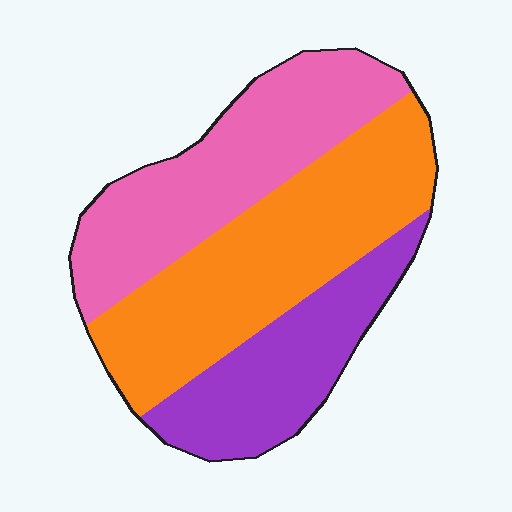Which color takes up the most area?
Orange, at roughly 40%.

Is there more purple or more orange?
Orange.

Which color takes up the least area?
Purple, at roughly 25%.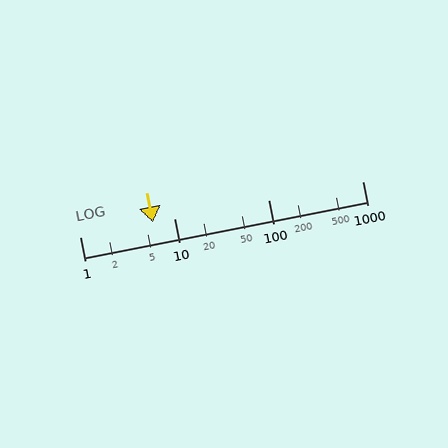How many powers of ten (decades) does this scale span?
The scale spans 3 decades, from 1 to 1000.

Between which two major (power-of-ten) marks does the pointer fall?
The pointer is between 1 and 10.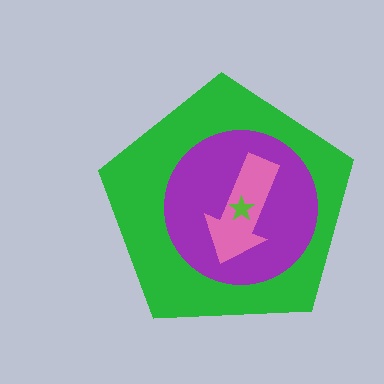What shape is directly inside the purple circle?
The pink arrow.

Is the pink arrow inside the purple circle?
Yes.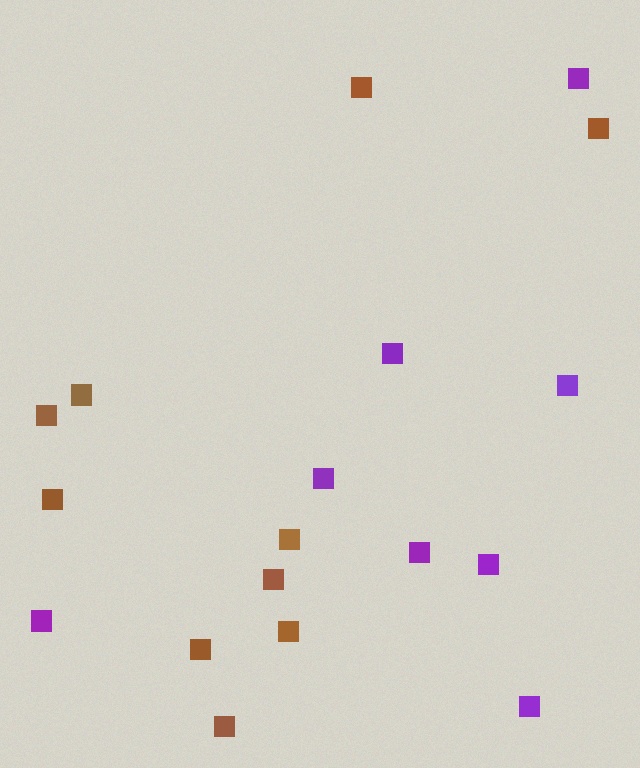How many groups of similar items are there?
There are 2 groups: one group of brown squares (10) and one group of purple squares (8).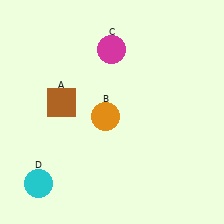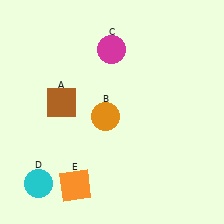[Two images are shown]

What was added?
An orange square (E) was added in Image 2.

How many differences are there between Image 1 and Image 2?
There is 1 difference between the two images.